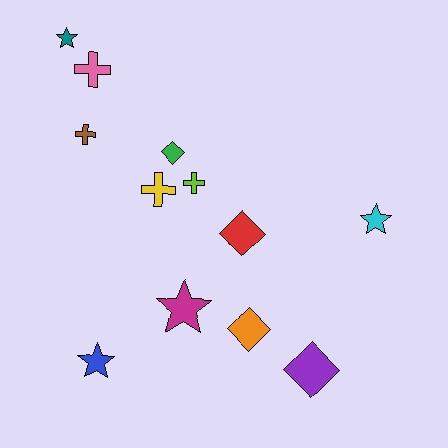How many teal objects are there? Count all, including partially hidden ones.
There is 1 teal object.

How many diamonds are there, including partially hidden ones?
There are 4 diamonds.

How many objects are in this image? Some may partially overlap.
There are 12 objects.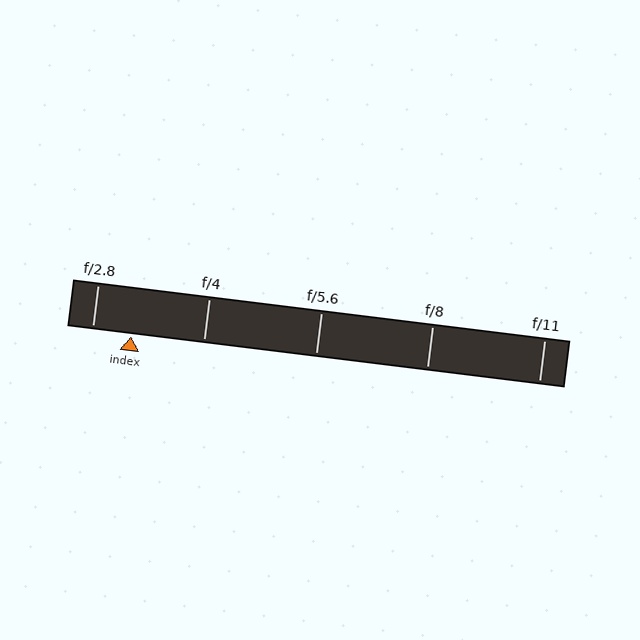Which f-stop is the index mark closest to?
The index mark is closest to f/2.8.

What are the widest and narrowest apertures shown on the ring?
The widest aperture shown is f/2.8 and the narrowest is f/11.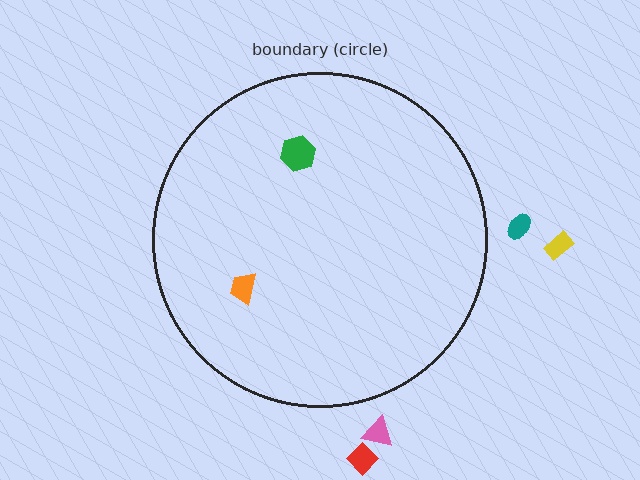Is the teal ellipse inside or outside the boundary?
Outside.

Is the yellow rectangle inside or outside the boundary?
Outside.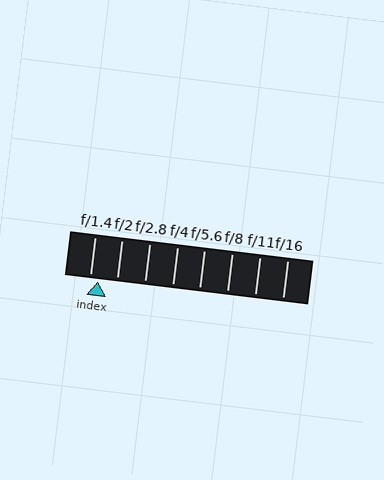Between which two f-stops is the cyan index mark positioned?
The index mark is between f/1.4 and f/2.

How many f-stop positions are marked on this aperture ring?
There are 8 f-stop positions marked.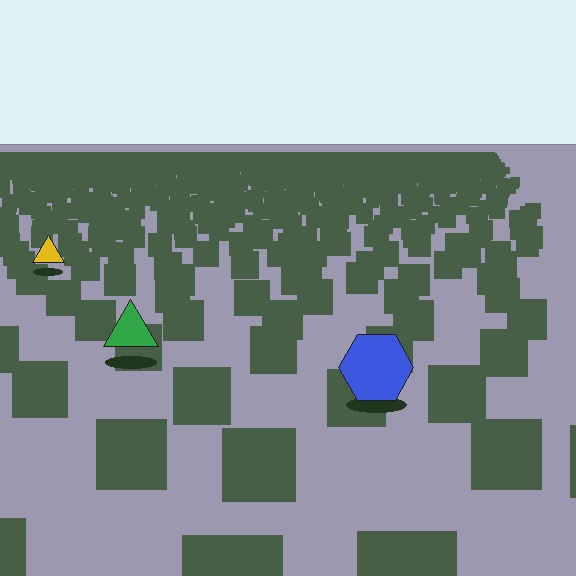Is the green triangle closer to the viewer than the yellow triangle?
Yes. The green triangle is closer — you can tell from the texture gradient: the ground texture is coarser near it.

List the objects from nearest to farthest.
From nearest to farthest: the blue hexagon, the green triangle, the yellow triangle.